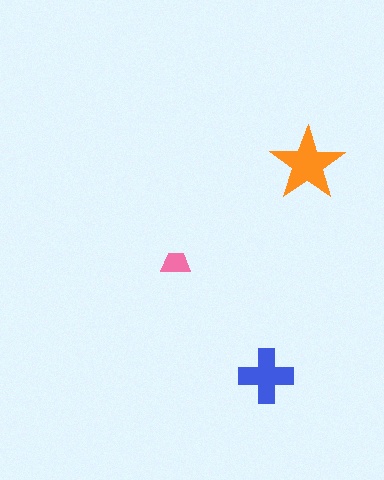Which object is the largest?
The orange star.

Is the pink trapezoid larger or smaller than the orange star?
Smaller.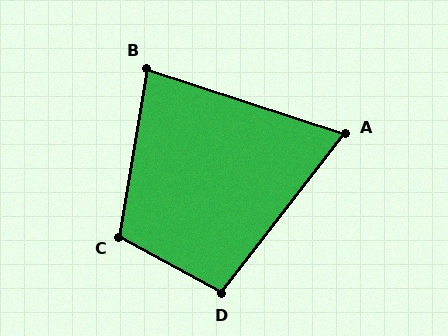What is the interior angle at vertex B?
Approximately 81 degrees (acute).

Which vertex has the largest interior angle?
C, at approximately 109 degrees.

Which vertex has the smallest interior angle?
A, at approximately 71 degrees.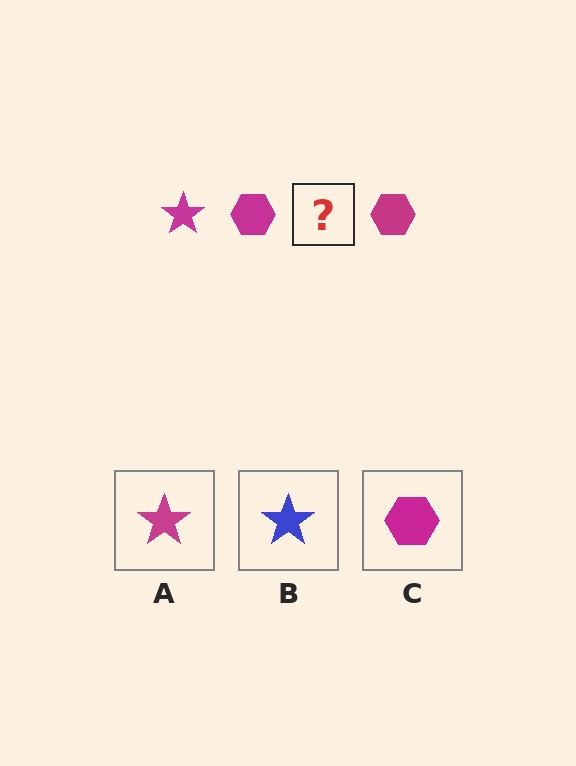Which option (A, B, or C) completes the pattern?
A.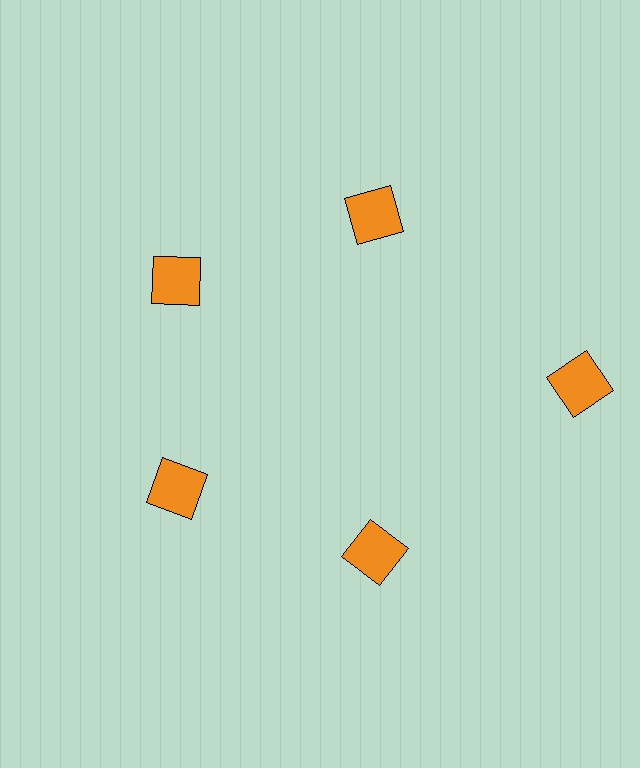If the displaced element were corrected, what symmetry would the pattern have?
It would have 5-fold rotational symmetry — the pattern would map onto itself every 72 degrees.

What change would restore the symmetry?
The symmetry would be restored by moving it inward, back onto the ring so that all 5 squares sit at equal angles and equal distance from the center.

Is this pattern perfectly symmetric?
No. The 5 orange squares are arranged in a ring, but one element near the 3 o'clock position is pushed outward from the center, breaking the 5-fold rotational symmetry.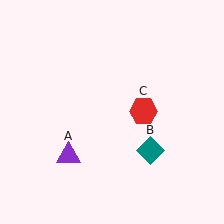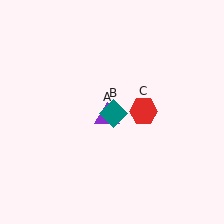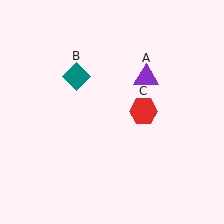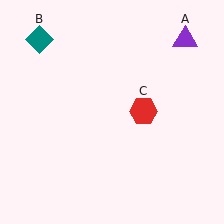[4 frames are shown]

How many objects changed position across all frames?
2 objects changed position: purple triangle (object A), teal diamond (object B).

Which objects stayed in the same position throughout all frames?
Red hexagon (object C) remained stationary.